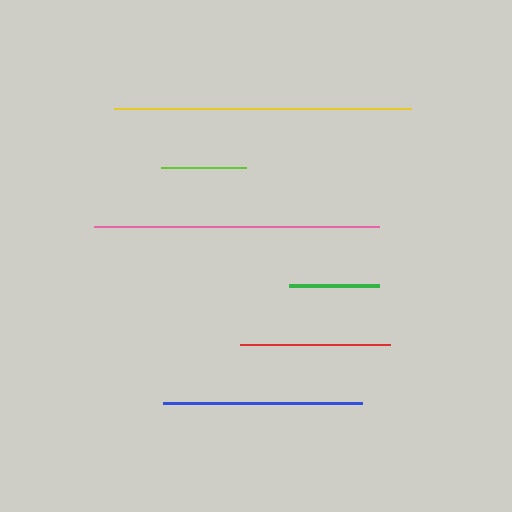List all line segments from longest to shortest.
From longest to shortest: yellow, pink, blue, red, green, lime.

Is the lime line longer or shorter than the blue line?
The blue line is longer than the lime line.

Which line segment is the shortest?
The lime line is the shortest at approximately 85 pixels.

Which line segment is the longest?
The yellow line is the longest at approximately 297 pixels.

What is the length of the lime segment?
The lime segment is approximately 85 pixels long.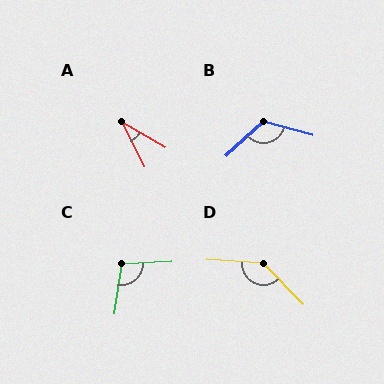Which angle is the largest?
D, at approximately 137 degrees.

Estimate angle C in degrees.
Approximately 101 degrees.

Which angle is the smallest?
A, at approximately 33 degrees.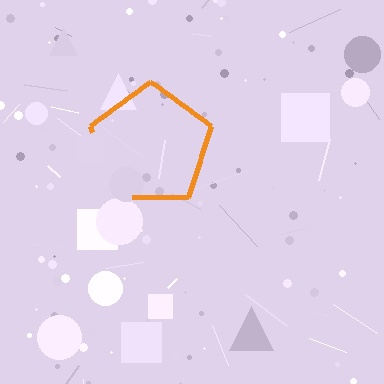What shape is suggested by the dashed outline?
The dashed outline suggests a pentagon.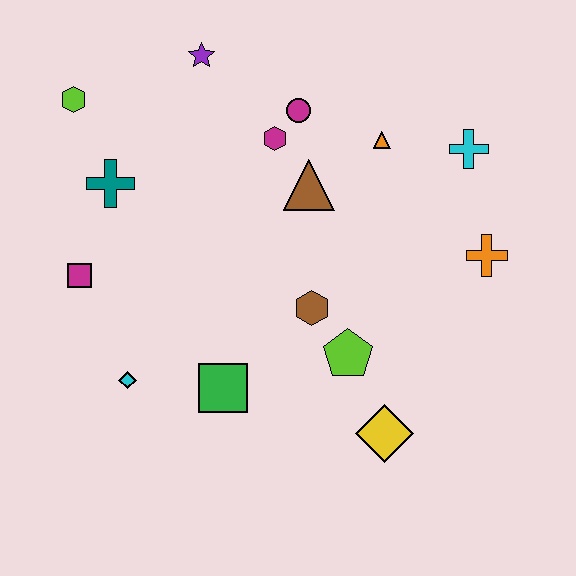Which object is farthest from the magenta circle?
The yellow diamond is farthest from the magenta circle.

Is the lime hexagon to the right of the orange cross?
No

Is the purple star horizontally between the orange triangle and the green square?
No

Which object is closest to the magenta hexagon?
The magenta circle is closest to the magenta hexagon.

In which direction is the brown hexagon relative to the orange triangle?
The brown hexagon is below the orange triangle.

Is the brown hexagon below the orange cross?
Yes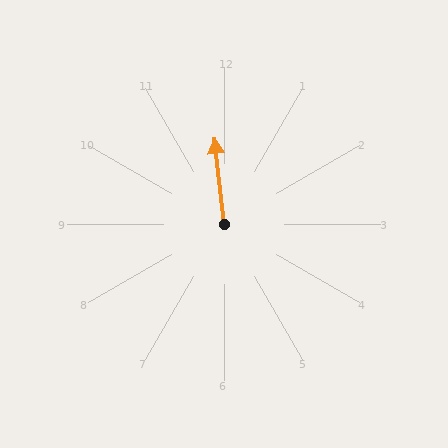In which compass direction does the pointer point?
North.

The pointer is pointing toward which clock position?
Roughly 12 o'clock.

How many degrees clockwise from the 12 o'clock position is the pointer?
Approximately 354 degrees.